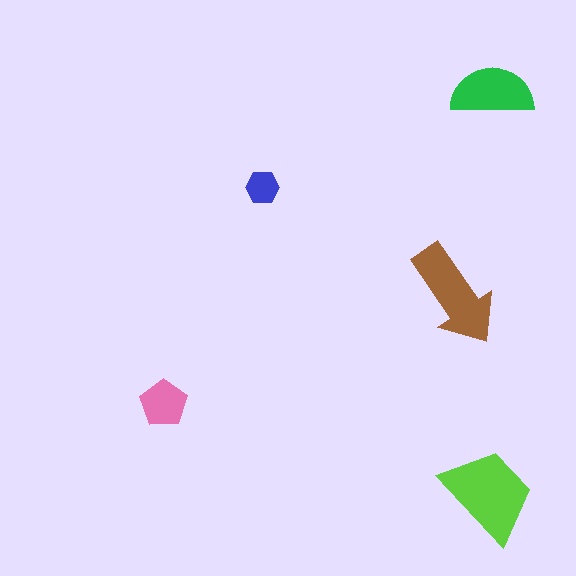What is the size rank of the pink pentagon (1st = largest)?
4th.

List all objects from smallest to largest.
The blue hexagon, the pink pentagon, the green semicircle, the brown arrow, the lime trapezoid.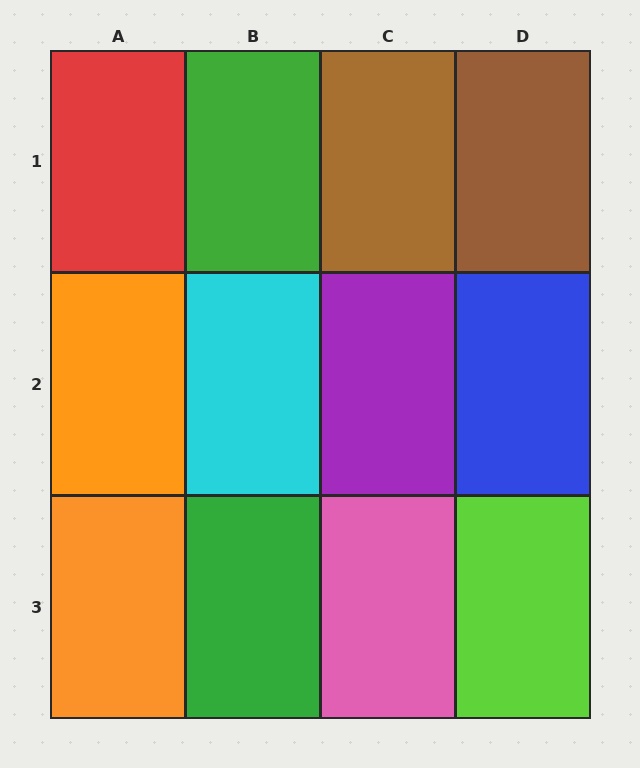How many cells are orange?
2 cells are orange.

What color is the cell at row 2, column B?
Cyan.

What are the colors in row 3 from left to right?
Orange, green, pink, lime.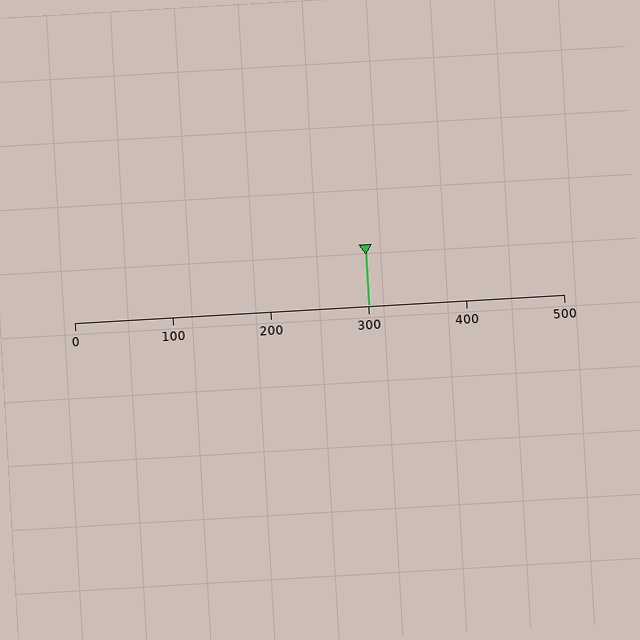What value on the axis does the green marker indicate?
The marker indicates approximately 300.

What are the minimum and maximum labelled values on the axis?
The axis runs from 0 to 500.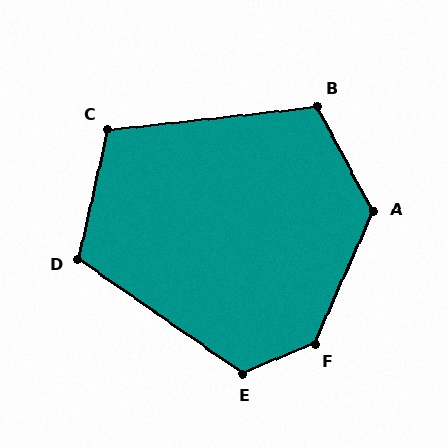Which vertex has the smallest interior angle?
C, at approximately 109 degrees.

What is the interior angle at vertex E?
Approximately 123 degrees (obtuse).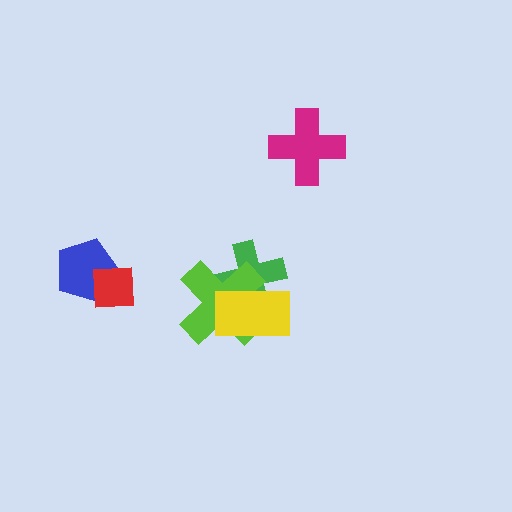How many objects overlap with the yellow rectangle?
2 objects overlap with the yellow rectangle.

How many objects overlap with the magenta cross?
0 objects overlap with the magenta cross.